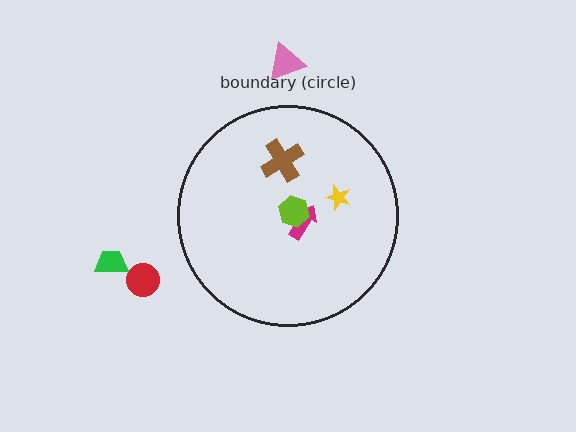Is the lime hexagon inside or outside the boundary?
Inside.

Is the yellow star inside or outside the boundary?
Inside.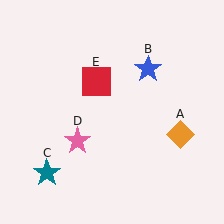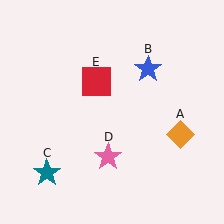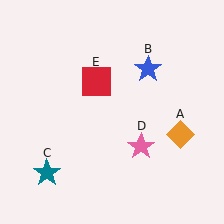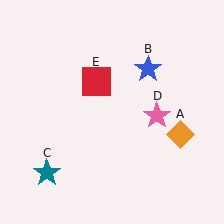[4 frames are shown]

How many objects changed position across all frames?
1 object changed position: pink star (object D).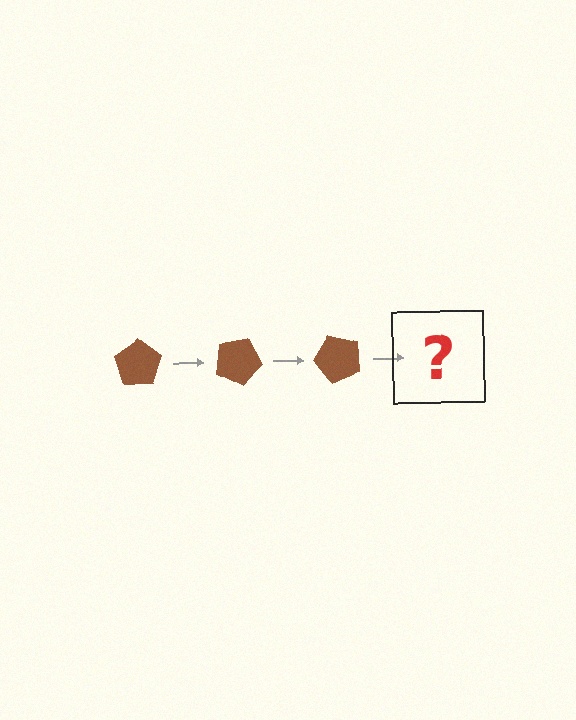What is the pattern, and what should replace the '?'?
The pattern is that the pentagon rotates 25 degrees each step. The '?' should be a brown pentagon rotated 75 degrees.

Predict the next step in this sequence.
The next step is a brown pentagon rotated 75 degrees.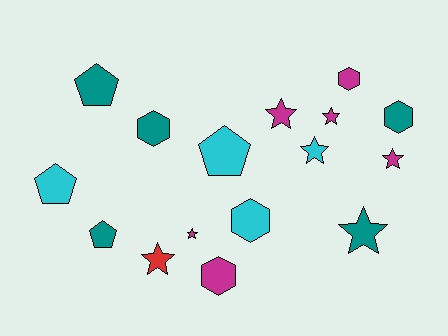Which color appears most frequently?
Magenta, with 6 objects.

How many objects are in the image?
There are 16 objects.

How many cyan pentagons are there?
There are 2 cyan pentagons.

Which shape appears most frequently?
Star, with 7 objects.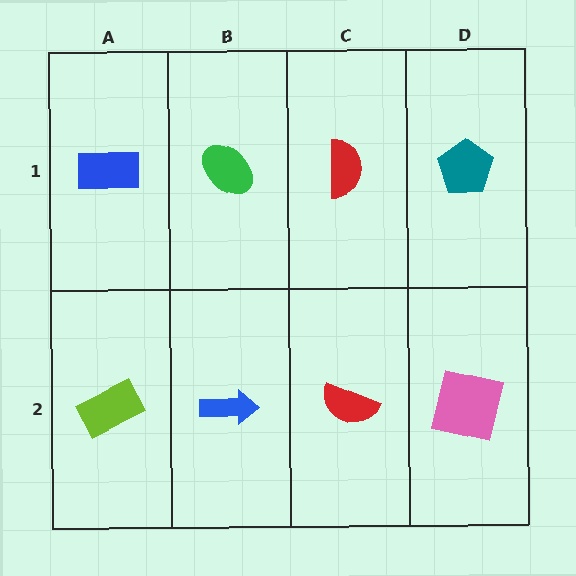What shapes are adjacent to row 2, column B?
A green ellipse (row 1, column B), a lime rectangle (row 2, column A), a red semicircle (row 2, column C).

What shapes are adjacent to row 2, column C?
A red semicircle (row 1, column C), a blue arrow (row 2, column B), a pink square (row 2, column D).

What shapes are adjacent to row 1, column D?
A pink square (row 2, column D), a red semicircle (row 1, column C).